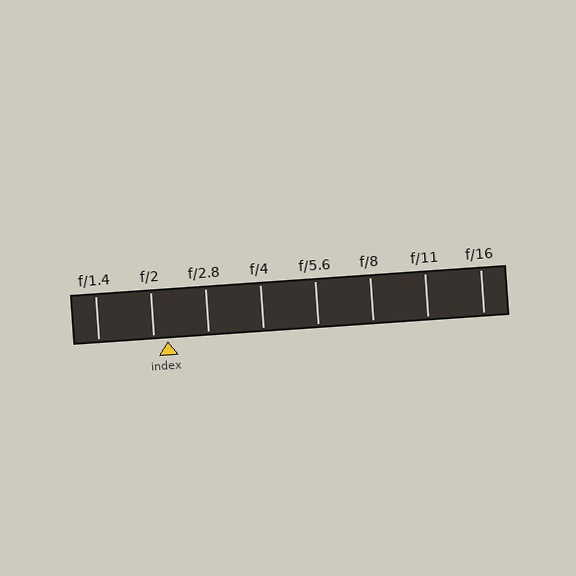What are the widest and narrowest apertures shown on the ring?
The widest aperture shown is f/1.4 and the narrowest is f/16.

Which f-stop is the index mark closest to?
The index mark is closest to f/2.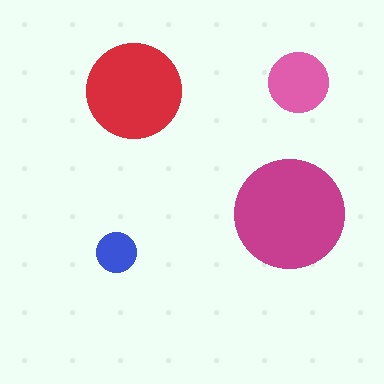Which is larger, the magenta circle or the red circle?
The magenta one.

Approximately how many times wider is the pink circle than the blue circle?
About 1.5 times wider.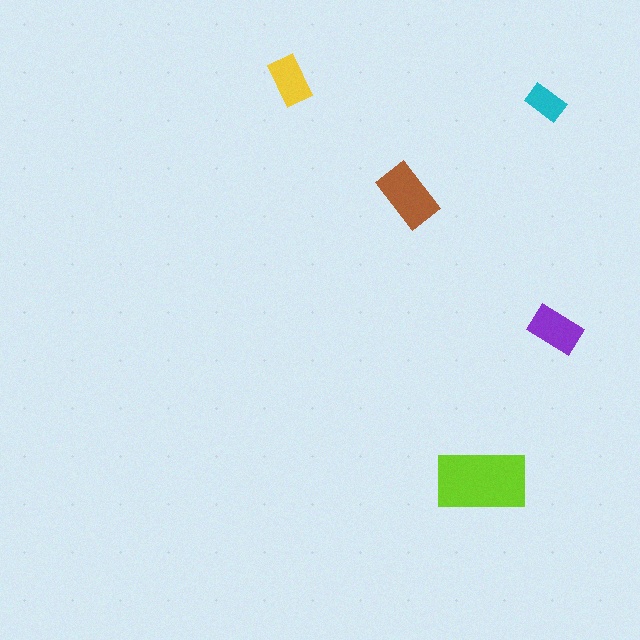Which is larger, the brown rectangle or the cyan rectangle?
The brown one.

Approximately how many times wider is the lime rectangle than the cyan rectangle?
About 2.5 times wider.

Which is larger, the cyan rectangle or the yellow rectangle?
The yellow one.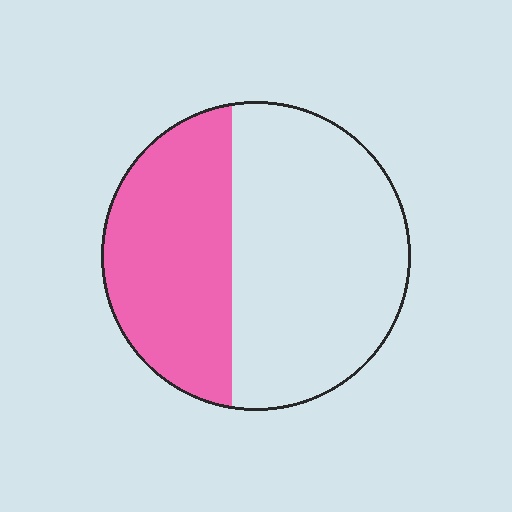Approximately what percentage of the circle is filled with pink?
Approximately 40%.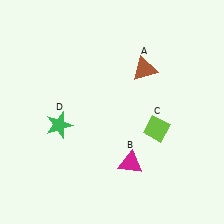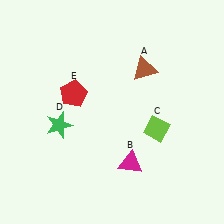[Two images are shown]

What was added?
A red pentagon (E) was added in Image 2.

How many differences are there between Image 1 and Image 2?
There is 1 difference between the two images.